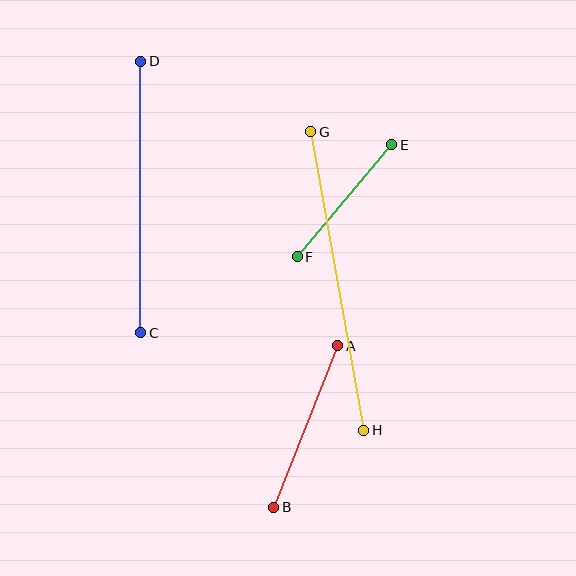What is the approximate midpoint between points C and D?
The midpoint is at approximately (141, 197) pixels.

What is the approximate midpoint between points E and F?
The midpoint is at approximately (344, 201) pixels.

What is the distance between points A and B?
The distance is approximately 174 pixels.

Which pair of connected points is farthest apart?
Points G and H are farthest apart.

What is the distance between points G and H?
The distance is approximately 303 pixels.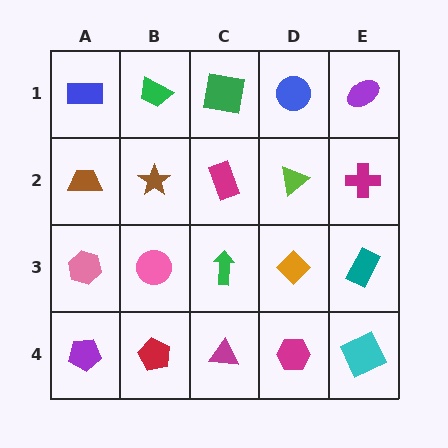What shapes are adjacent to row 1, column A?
A brown trapezoid (row 2, column A), a green trapezoid (row 1, column B).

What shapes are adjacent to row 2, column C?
A green square (row 1, column C), a green arrow (row 3, column C), a brown star (row 2, column B), a lime triangle (row 2, column D).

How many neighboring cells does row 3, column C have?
4.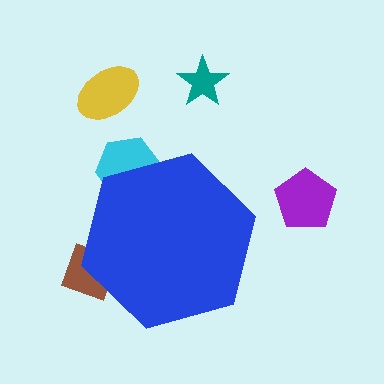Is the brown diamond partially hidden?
Yes, the brown diamond is partially hidden behind the blue hexagon.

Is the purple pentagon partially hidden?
No, the purple pentagon is fully visible.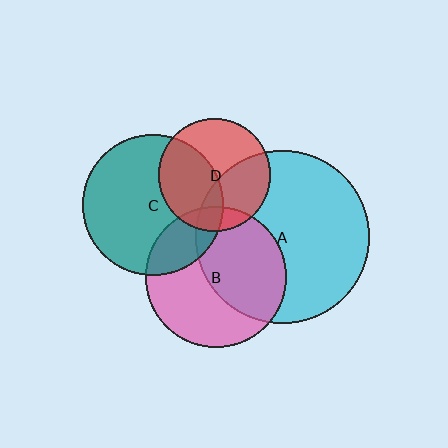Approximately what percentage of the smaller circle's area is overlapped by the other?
Approximately 10%.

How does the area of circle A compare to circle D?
Approximately 2.4 times.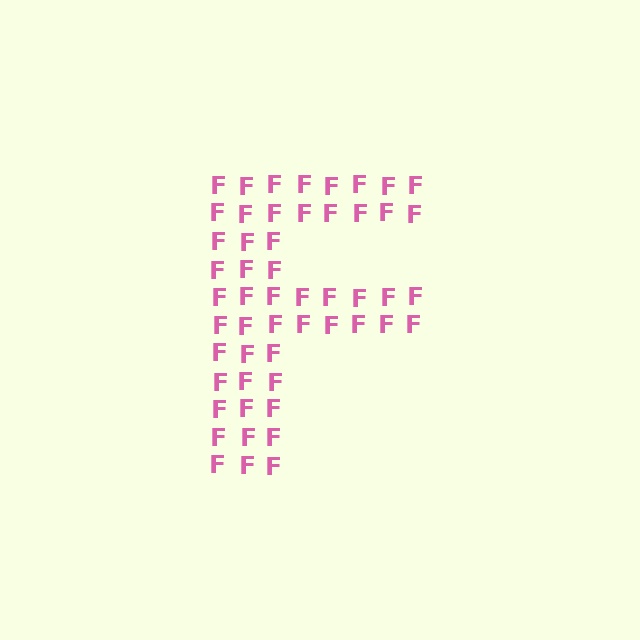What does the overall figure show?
The overall figure shows the letter F.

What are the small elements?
The small elements are letter F's.